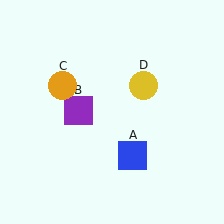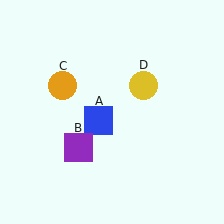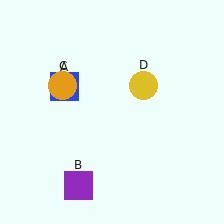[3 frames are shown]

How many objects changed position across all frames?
2 objects changed position: blue square (object A), purple square (object B).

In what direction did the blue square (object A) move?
The blue square (object A) moved up and to the left.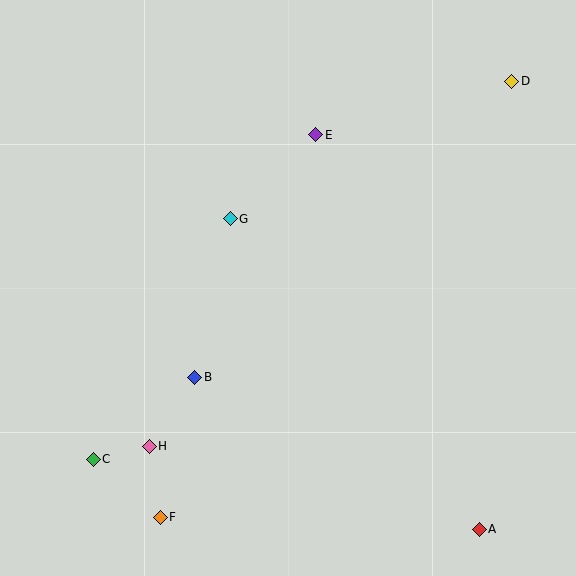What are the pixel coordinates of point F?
Point F is at (160, 517).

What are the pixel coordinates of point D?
Point D is at (512, 81).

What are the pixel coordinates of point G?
Point G is at (230, 219).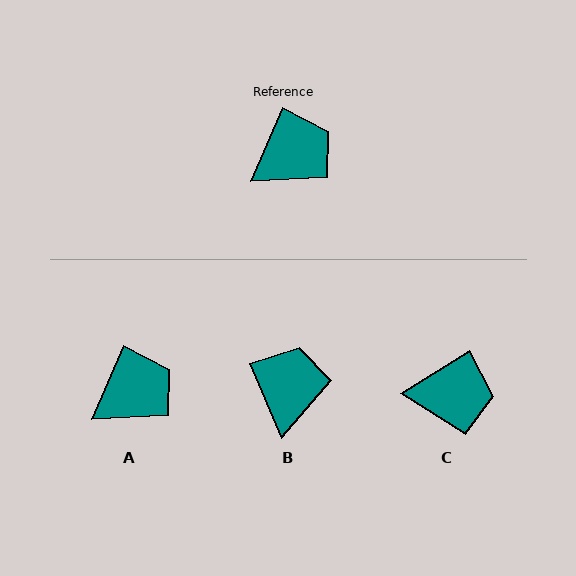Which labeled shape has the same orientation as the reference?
A.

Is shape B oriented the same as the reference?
No, it is off by about 46 degrees.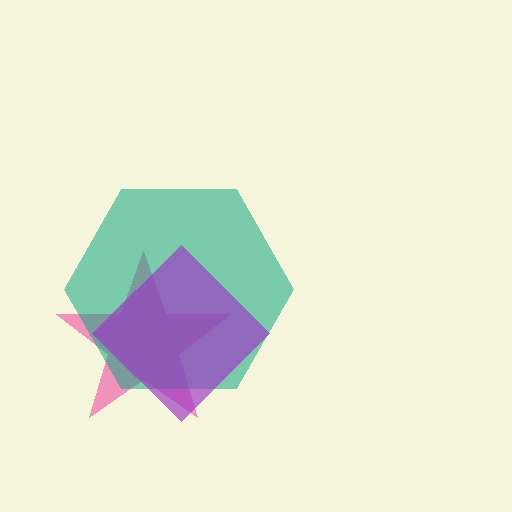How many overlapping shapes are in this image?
There are 3 overlapping shapes in the image.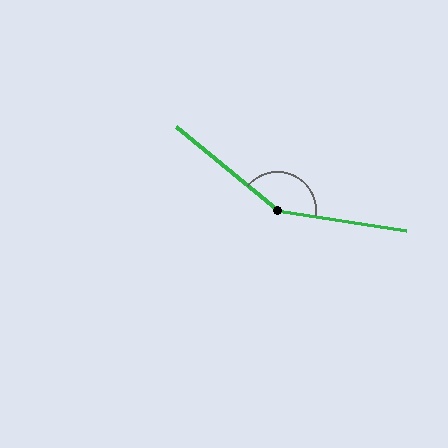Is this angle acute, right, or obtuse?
It is obtuse.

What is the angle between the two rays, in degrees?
Approximately 149 degrees.